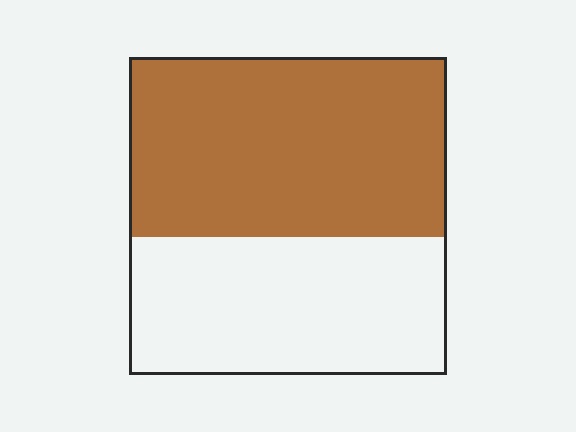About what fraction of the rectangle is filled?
About three fifths (3/5).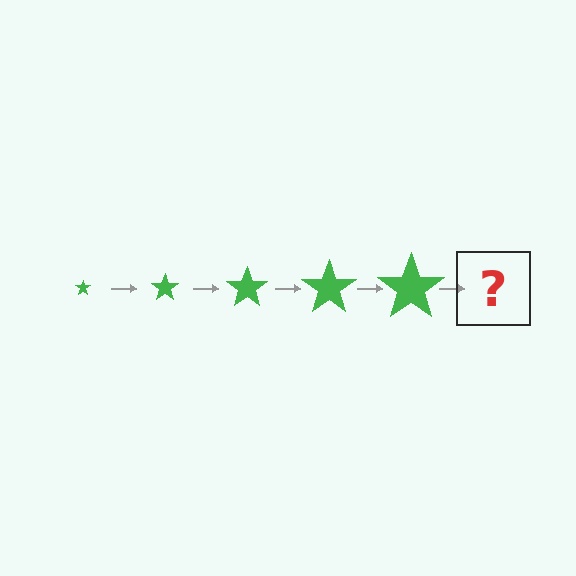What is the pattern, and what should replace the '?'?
The pattern is that the star gets progressively larger each step. The '?' should be a green star, larger than the previous one.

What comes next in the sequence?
The next element should be a green star, larger than the previous one.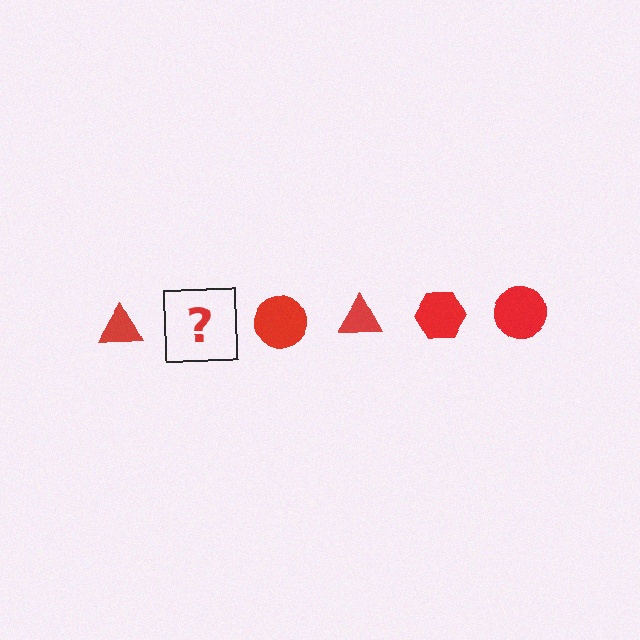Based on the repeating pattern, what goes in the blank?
The blank should be a red hexagon.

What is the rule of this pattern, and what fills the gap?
The rule is that the pattern cycles through triangle, hexagon, circle shapes in red. The gap should be filled with a red hexagon.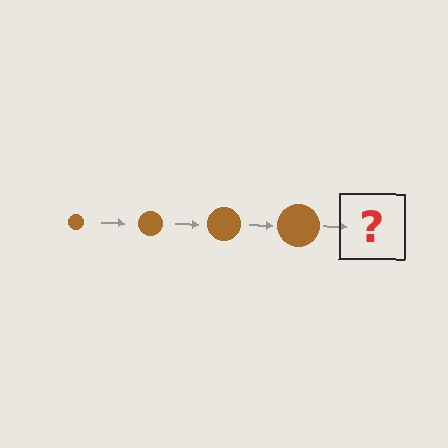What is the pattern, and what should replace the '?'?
The pattern is that the circle gets progressively larger each step. The '?' should be a brown circle, larger than the previous one.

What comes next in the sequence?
The next element should be a brown circle, larger than the previous one.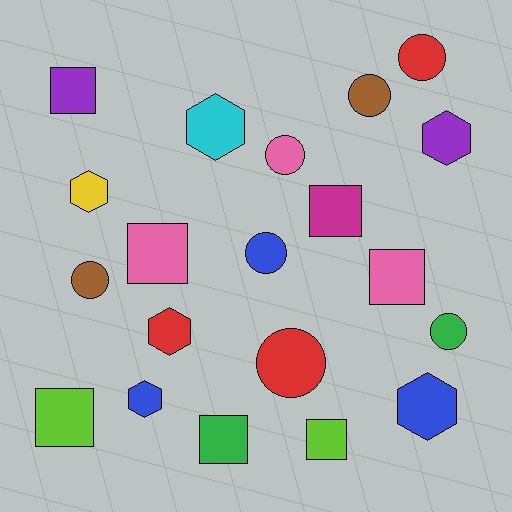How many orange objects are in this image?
There are no orange objects.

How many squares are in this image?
There are 7 squares.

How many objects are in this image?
There are 20 objects.